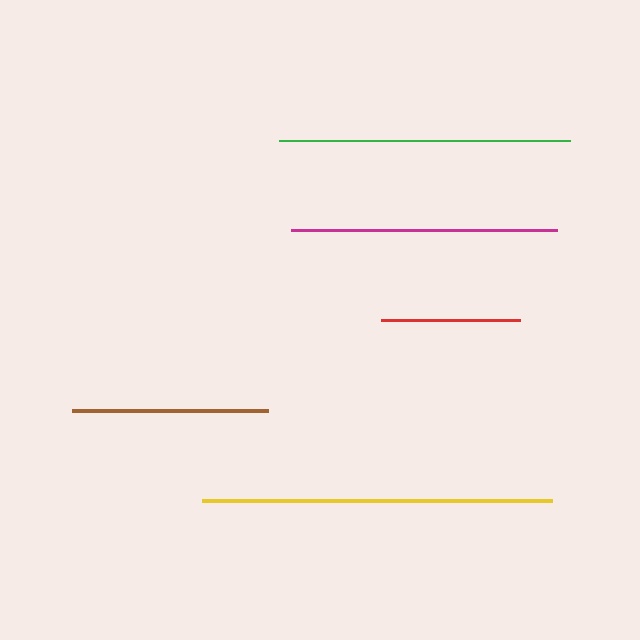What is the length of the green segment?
The green segment is approximately 291 pixels long.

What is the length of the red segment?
The red segment is approximately 140 pixels long.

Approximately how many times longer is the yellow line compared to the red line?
The yellow line is approximately 2.5 times the length of the red line.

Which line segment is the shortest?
The red line is the shortest at approximately 140 pixels.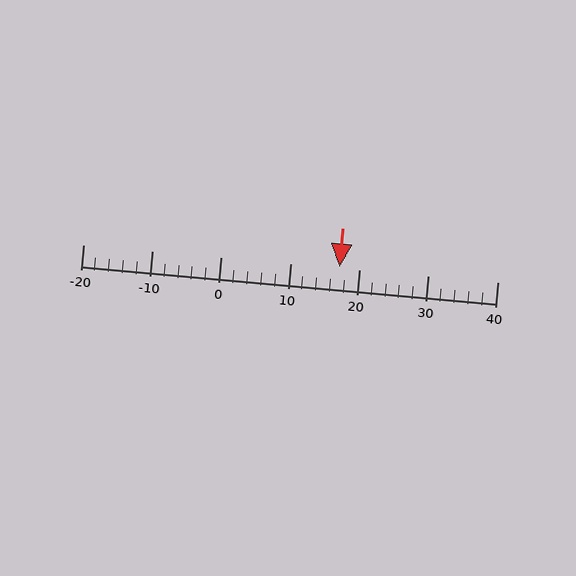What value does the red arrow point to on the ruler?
The red arrow points to approximately 17.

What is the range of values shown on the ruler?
The ruler shows values from -20 to 40.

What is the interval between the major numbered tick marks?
The major tick marks are spaced 10 units apart.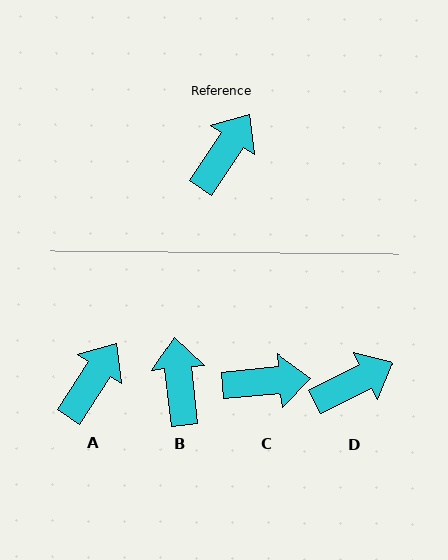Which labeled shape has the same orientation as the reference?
A.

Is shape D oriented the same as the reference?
No, it is off by about 30 degrees.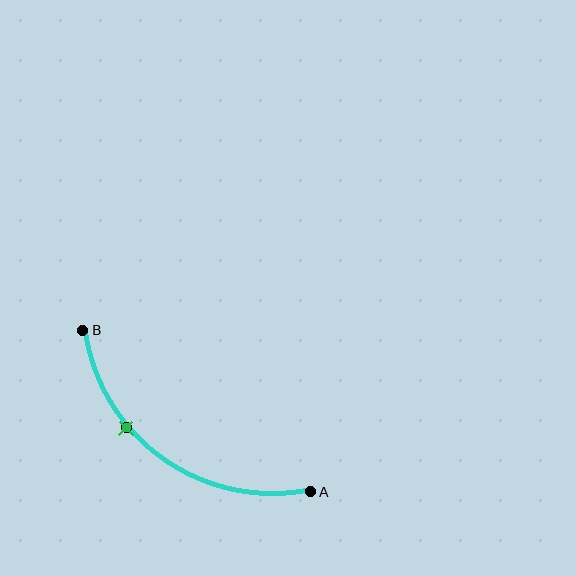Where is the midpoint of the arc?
The arc midpoint is the point on the curve farthest from the straight line joining A and B. It sits below and to the left of that line.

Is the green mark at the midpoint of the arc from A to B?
No. The green mark lies on the arc but is closer to endpoint B. The arc midpoint would be at the point on the curve equidistant along the arc from both A and B.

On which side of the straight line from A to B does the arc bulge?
The arc bulges below and to the left of the straight line connecting A and B.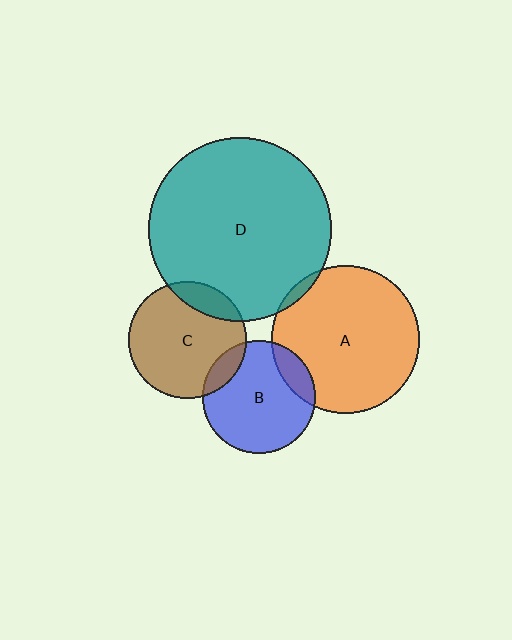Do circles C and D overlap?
Yes.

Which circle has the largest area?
Circle D (teal).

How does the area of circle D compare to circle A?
Approximately 1.5 times.